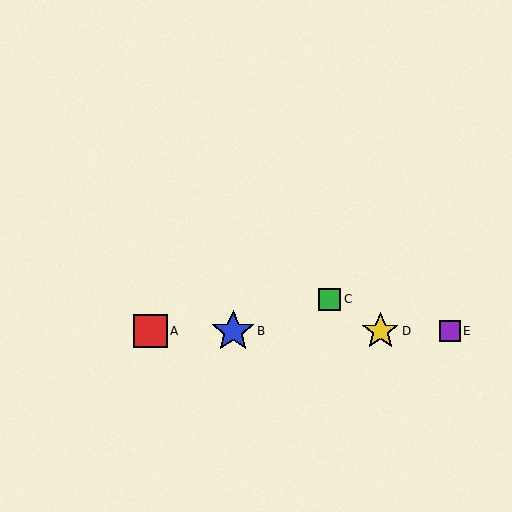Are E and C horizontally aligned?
No, E is at y≈331 and C is at y≈299.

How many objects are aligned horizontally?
4 objects (A, B, D, E) are aligned horizontally.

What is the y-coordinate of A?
Object A is at y≈331.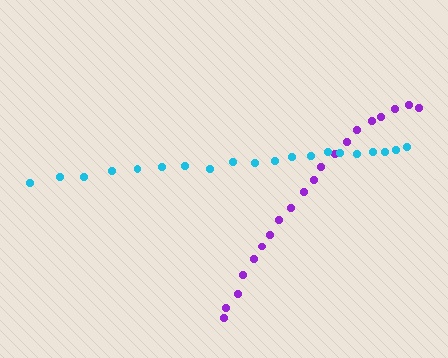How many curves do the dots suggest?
There are 2 distinct paths.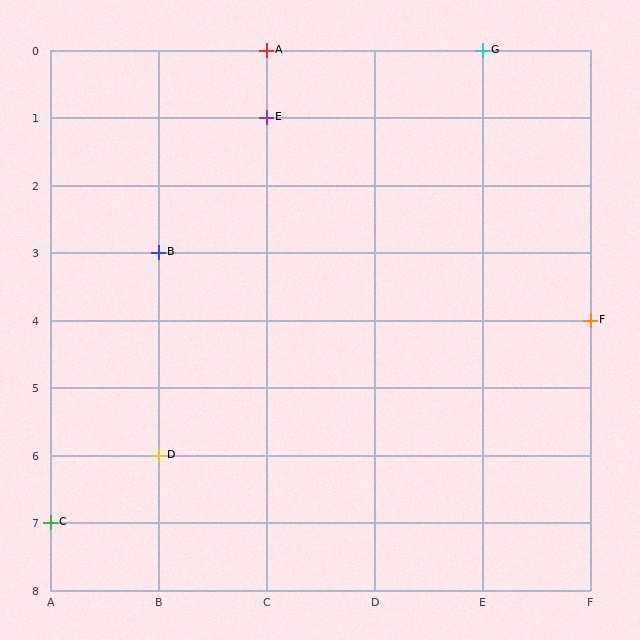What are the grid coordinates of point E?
Point E is at grid coordinates (C, 1).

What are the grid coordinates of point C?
Point C is at grid coordinates (A, 7).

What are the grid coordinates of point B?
Point B is at grid coordinates (B, 3).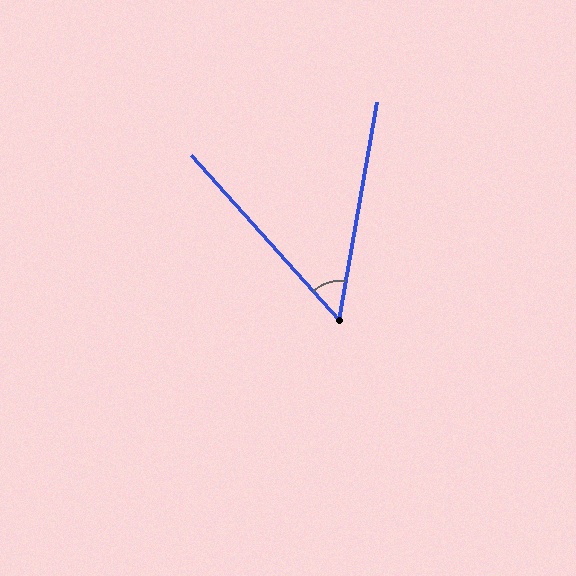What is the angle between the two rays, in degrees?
Approximately 52 degrees.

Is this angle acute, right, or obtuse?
It is acute.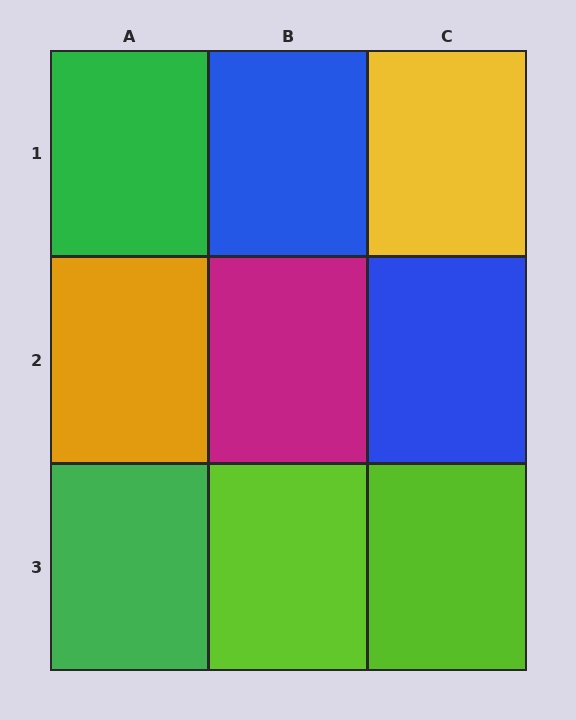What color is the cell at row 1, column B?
Blue.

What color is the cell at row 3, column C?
Lime.